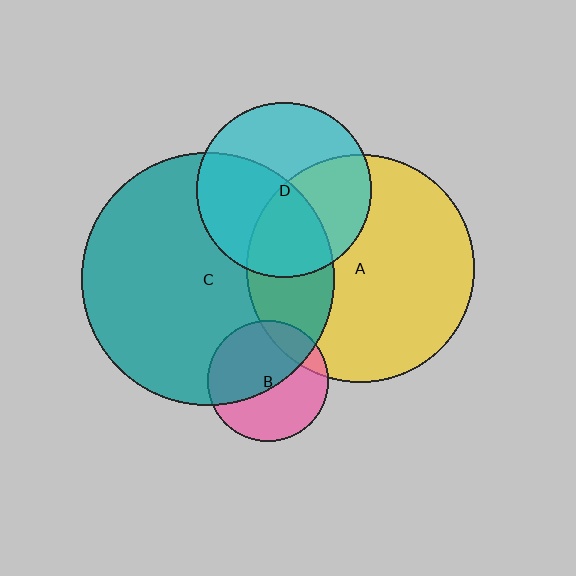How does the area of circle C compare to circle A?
Approximately 1.2 times.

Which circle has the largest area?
Circle C (teal).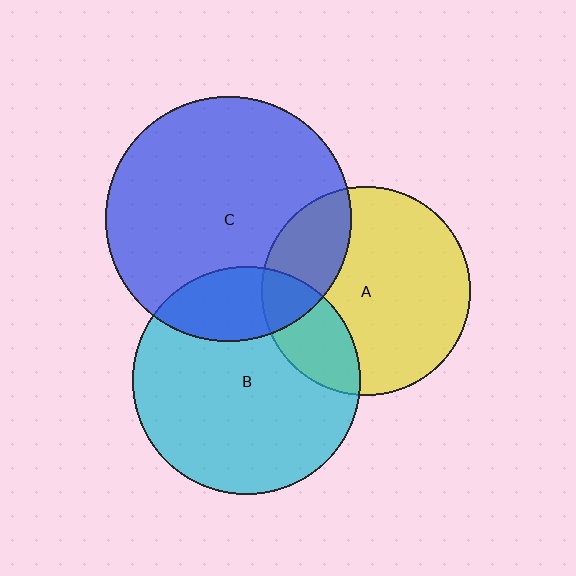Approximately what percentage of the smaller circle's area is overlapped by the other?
Approximately 20%.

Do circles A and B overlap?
Yes.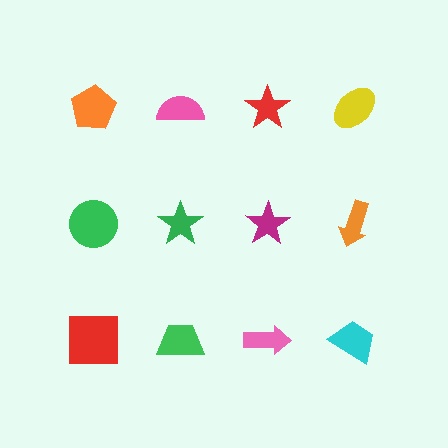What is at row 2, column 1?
A green circle.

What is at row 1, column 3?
A red star.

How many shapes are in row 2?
4 shapes.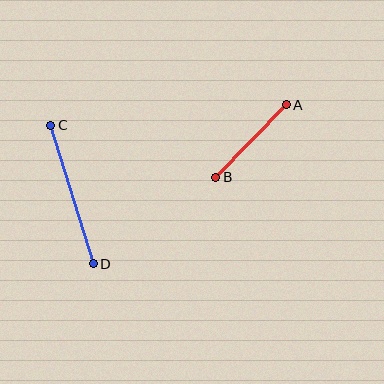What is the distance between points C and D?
The distance is approximately 145 pixels.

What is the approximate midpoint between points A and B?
The midpoint is at approximately (251, 141) pixels.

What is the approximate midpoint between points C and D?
The midpoint is at approximately (72, 194) pixels.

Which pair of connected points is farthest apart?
Points C and D are farthest apart.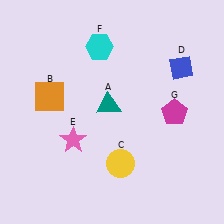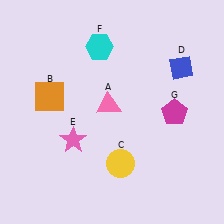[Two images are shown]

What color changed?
The triangle (A) changed from teal in Image 1 to pink in Image 2.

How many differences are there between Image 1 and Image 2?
There is 1 difference between the two images.